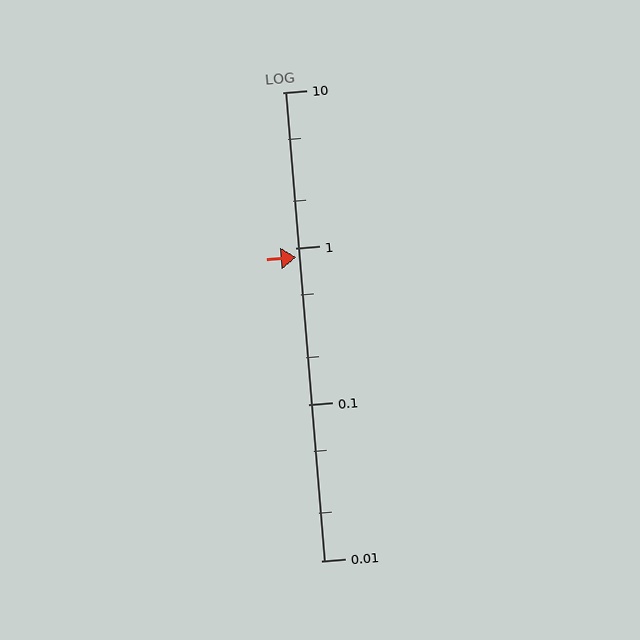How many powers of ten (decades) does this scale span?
The scale spans 3 decades, from 0.01 to 10.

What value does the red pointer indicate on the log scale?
The pointer indicates approximately 0.88.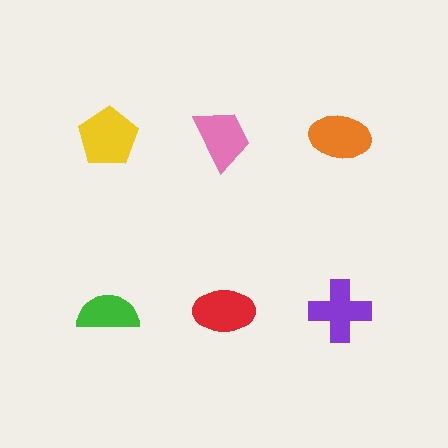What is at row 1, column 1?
A yellow pentagon.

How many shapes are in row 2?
3 shapes.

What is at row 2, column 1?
A green semicircle.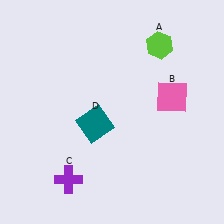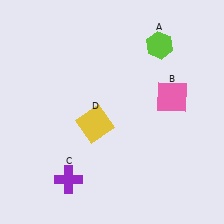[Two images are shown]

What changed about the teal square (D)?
In Image 1, D is teal. In Image 2, it changed to yellow.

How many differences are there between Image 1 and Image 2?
There is 1 difference between the two images.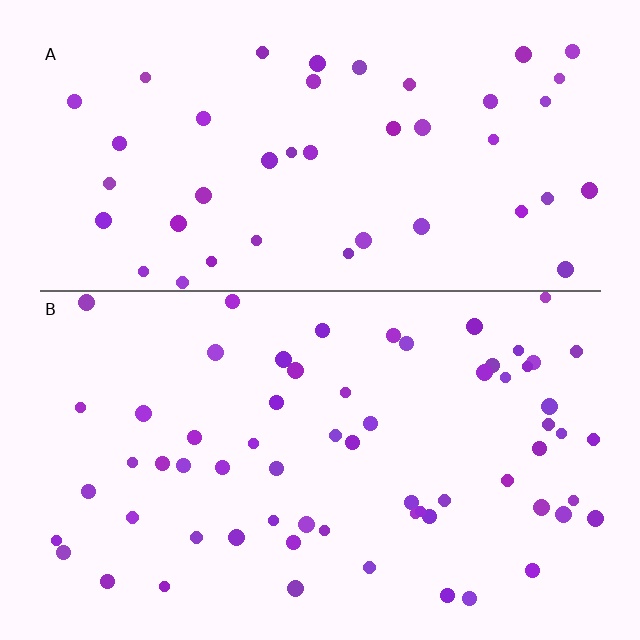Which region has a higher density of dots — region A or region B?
B (the bottom).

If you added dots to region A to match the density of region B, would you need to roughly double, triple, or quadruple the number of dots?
Approximately double.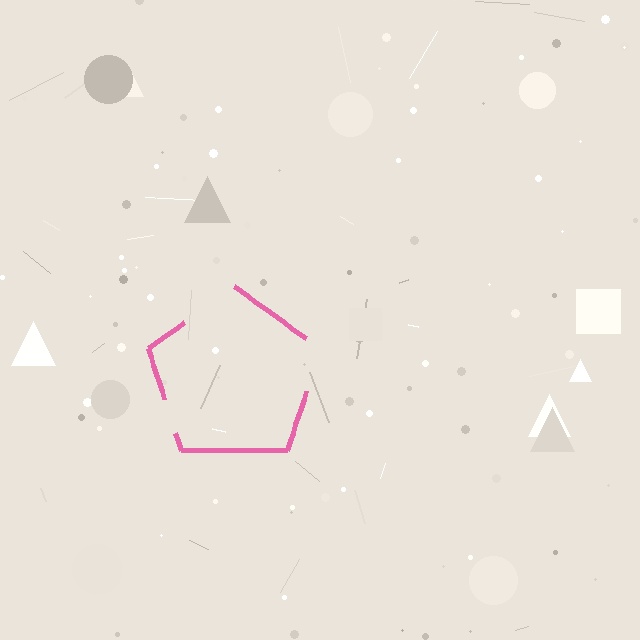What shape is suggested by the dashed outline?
The dashed outline suggests a pentagon.